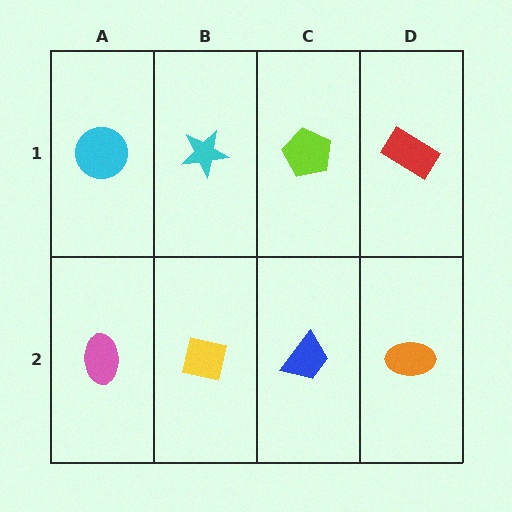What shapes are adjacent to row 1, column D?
An orange ellipse (row 2, column D), a lime pentagon (row 1, column C).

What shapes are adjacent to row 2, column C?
A lime pentagon (row 1, column C), a yellow square (row 2, column B), an orange ellipse (row 2, column D).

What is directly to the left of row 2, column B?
A pink ellipse.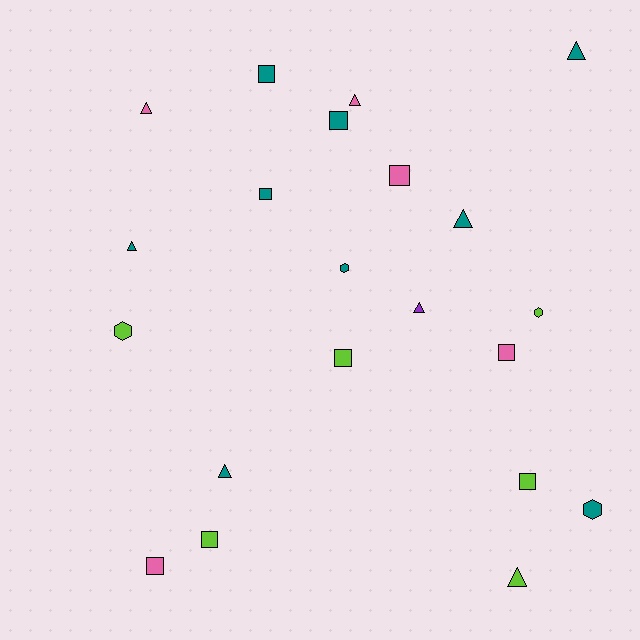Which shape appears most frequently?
Square, with 9 objects.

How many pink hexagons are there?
There are no pink hexagons.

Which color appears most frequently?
Teal, with 9 objects.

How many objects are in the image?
There are 21 objects.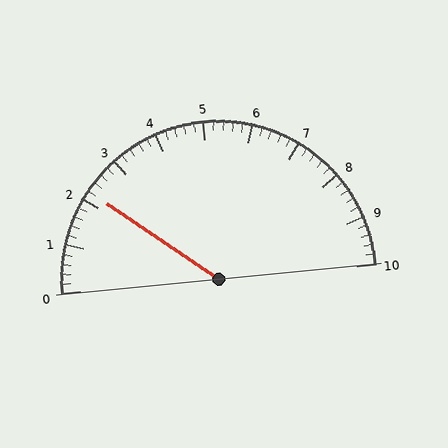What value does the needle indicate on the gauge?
The needle indicates approximately 2.2.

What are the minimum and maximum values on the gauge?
The gauge ranges from 0 to 10.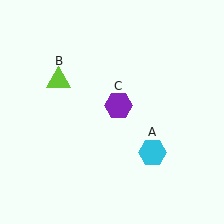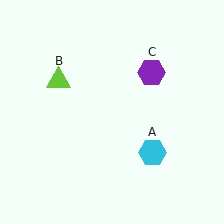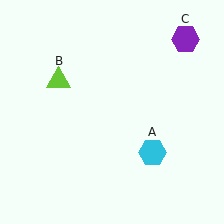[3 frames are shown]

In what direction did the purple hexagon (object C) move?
The purple hexagon (object C) moved up and to the right.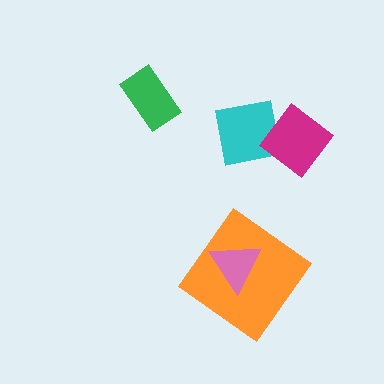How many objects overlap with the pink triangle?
1 object overlaps with the pink triangle.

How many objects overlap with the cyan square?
1 object overlaps with the cyan square.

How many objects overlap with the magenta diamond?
1 object overlaps with the magenta diamond.